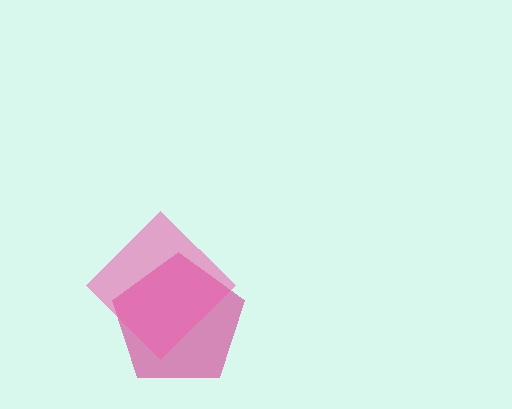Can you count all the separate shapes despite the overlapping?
Yes, there are 2 separate shapes.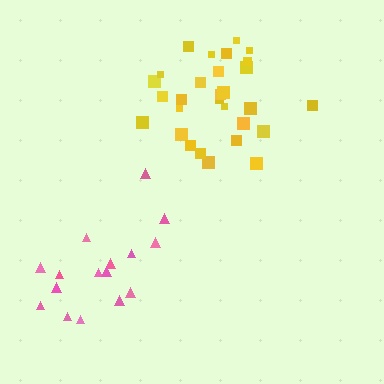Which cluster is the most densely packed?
Yellow.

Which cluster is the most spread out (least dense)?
Pink.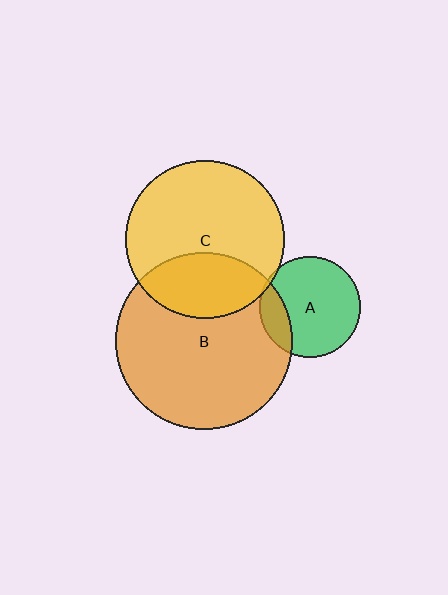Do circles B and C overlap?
Yes.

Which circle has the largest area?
Circle B (orange).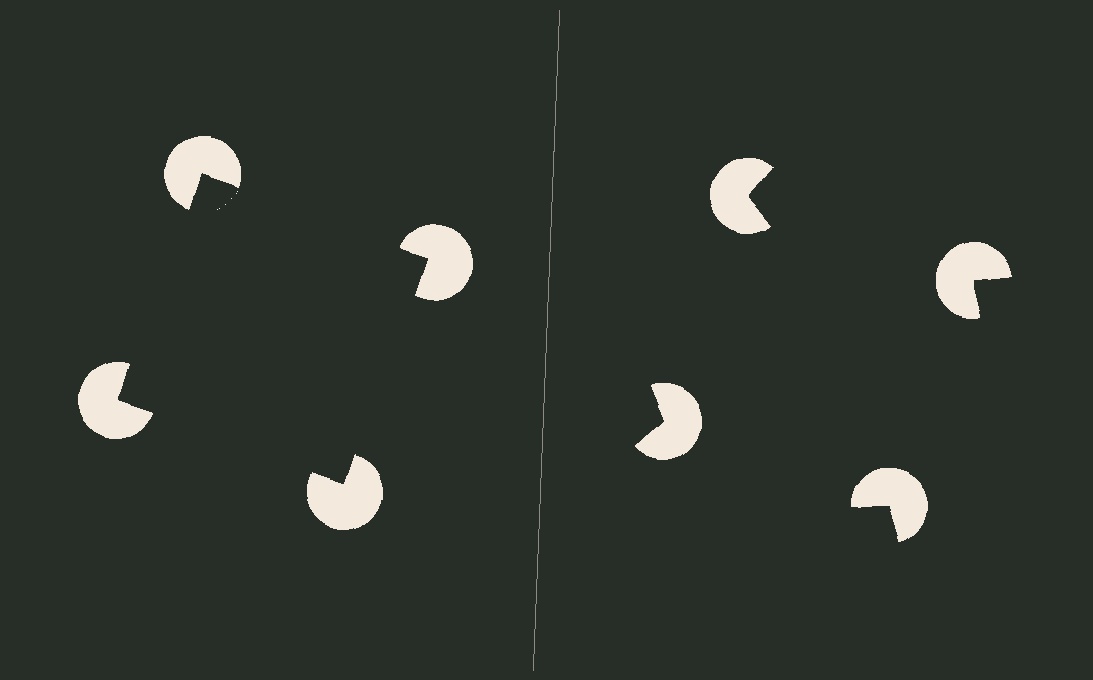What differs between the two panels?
The pac-man discs are positioned identically on both sides; only the wedge orientations differ. On the left they align to a square; on the right they are misaligned.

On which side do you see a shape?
An illusory square appears on the left side. On the right side the wedge cuts are rotated, so no coherent shape forms.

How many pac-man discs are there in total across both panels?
8 — 4 on each side.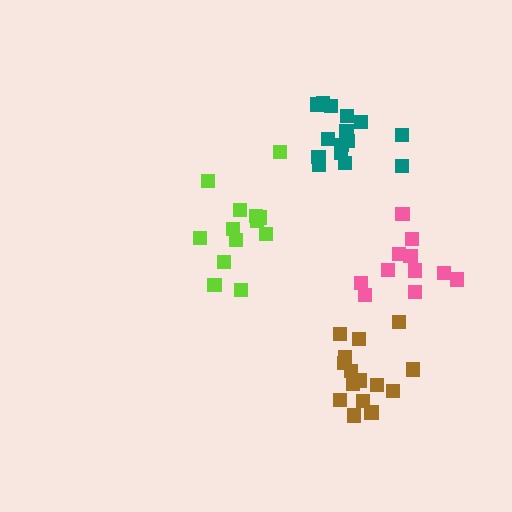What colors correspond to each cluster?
The clusters are colored: lime, pink, brown, teal.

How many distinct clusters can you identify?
There are 4 distinct clusters.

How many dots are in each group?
Group 1: 13 dots, Group 2: 11 dots, Group 3: 15 dots, Group 4: 16 dots (55 total).